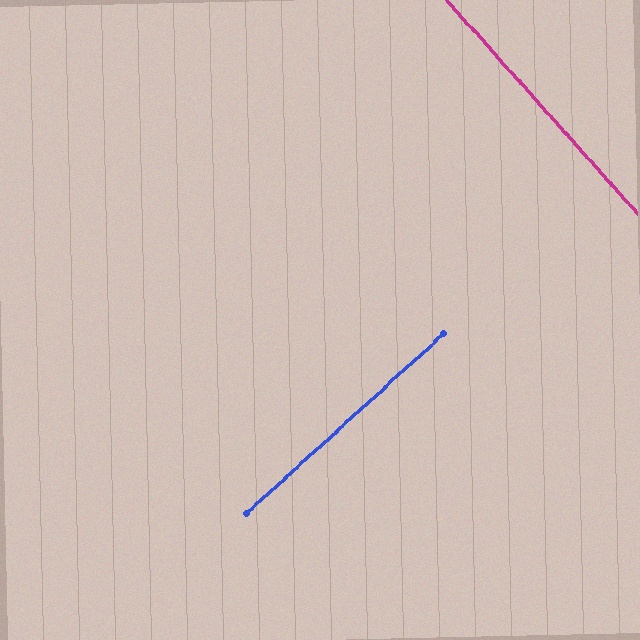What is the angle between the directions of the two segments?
Approximately 89 degrees.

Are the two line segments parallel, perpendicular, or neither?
Perpendicular — they meet at approximately 89°.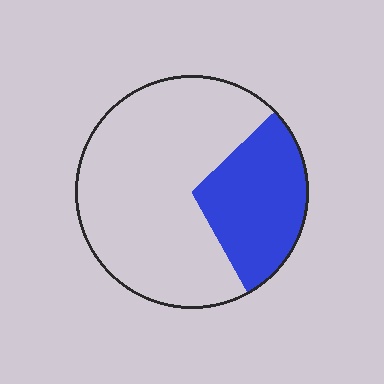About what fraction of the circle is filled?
About one third (1/3).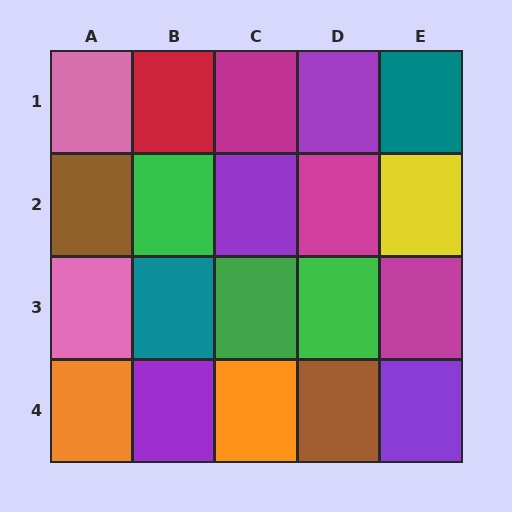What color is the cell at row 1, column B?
Red.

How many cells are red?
1 cell is red.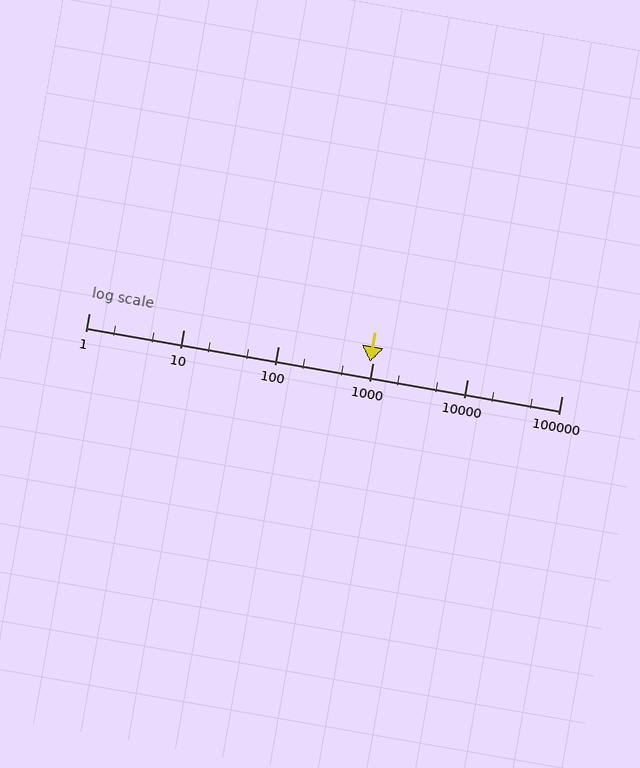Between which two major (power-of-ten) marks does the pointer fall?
The pointer is between 100 and 1000.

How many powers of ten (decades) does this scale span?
The scale spans 5 decades, from 1 to 100000.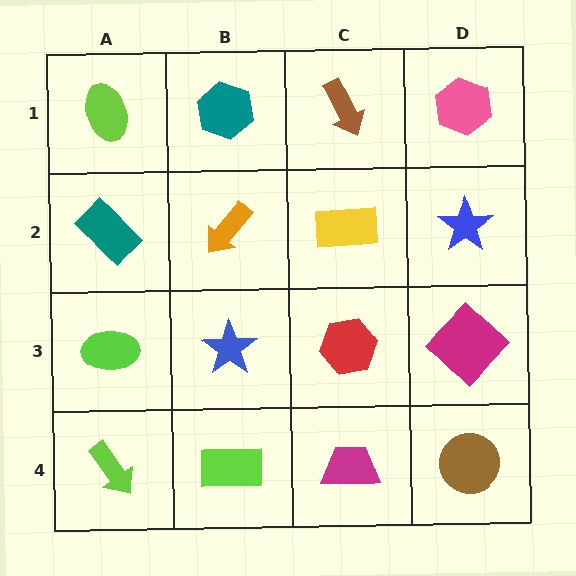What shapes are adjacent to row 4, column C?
A red hexagon (row 3, column C), a lime rectangle (row 4, column B), a brown circle (row 4, column D).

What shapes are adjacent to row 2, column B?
A teal hexagon (row 1, column B), a blue star (row 3, column B), a teal rectangle (row 2, column A), a yellow rectangle (row 2, column C).